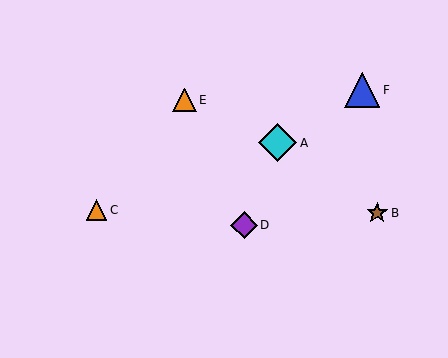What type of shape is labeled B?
Shape B is a brown star.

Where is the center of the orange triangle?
The center of the orange triangle is at (184, 100).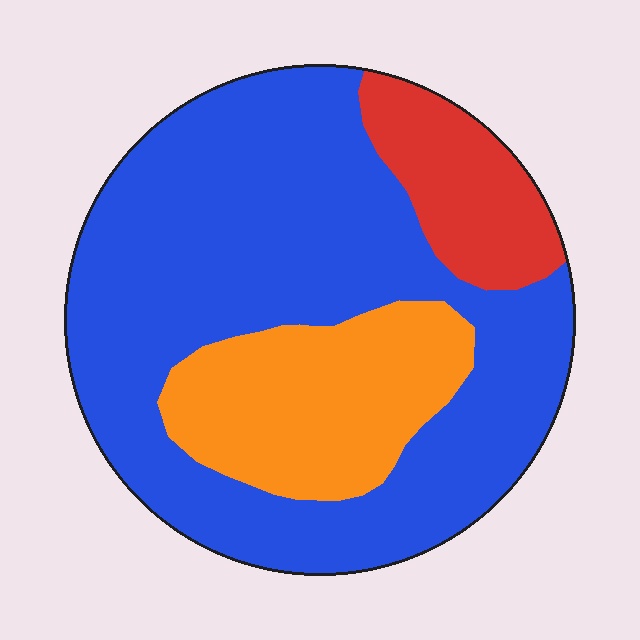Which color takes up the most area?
Blue, at roughly 65%.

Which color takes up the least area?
Red, at roughly 10%.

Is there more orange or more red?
Orange.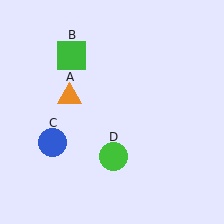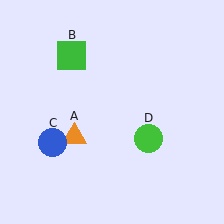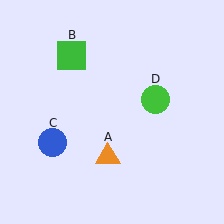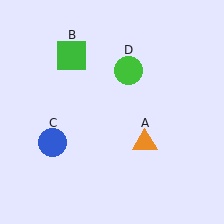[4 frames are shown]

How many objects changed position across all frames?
2 objects changed position: orange triangle (object A), green circle (object D).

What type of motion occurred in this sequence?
The orange triangle (object A), green circle (object D) rotated counterclockwise around the center of the scene.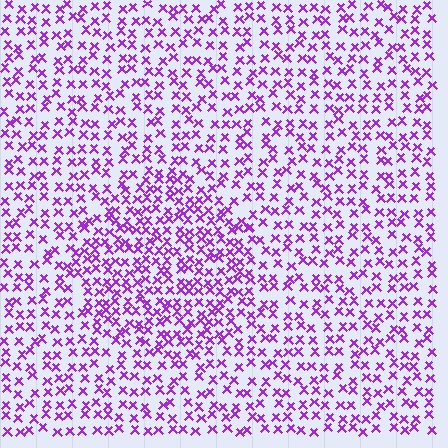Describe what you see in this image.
The image contains small purple elements arranged at two different densities. A circle-shaped region is visible where the elements are more densely packed than the surrounding area.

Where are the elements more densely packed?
The elements are more densely packed inside the circle boundary.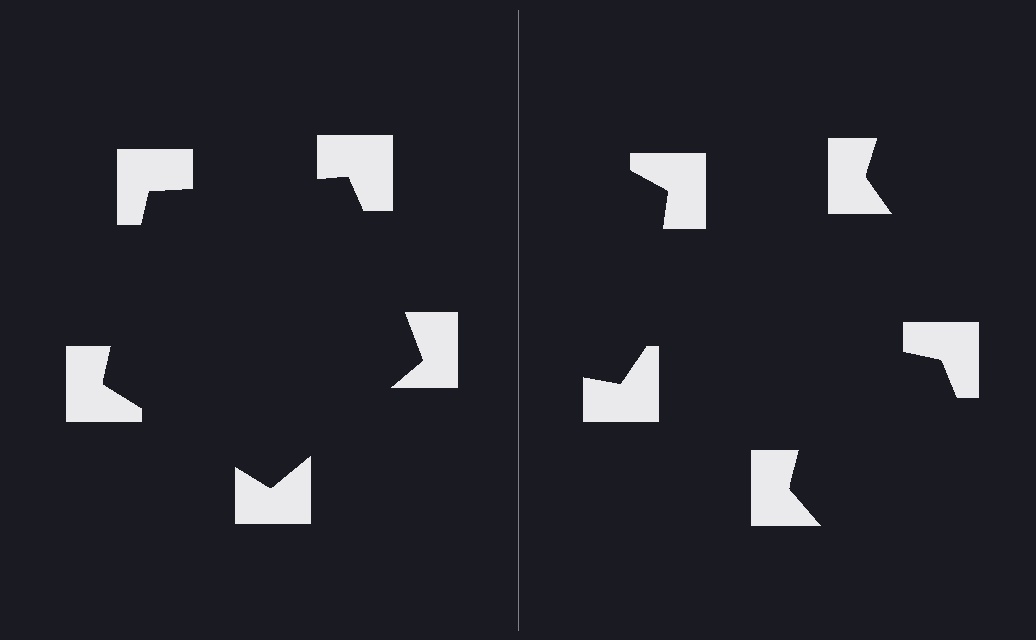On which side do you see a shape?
An illusory pentagon appears on the left side. On the right side the wedge cuts are rotated, so no coherent shape forms.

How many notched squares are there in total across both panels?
10 — 5 on each side.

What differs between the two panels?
The notched squares are positioned identically on both sides; only the wedge orientations differ. On the left they align to a pentagon; on the right they are misaligned.